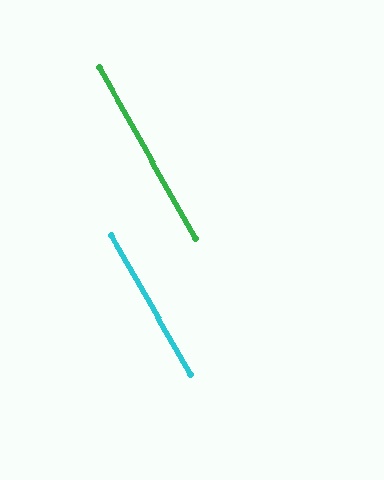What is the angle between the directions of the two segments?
Approximately 0 degrees.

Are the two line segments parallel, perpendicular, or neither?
Parallel — their directions differ by only 0.2°.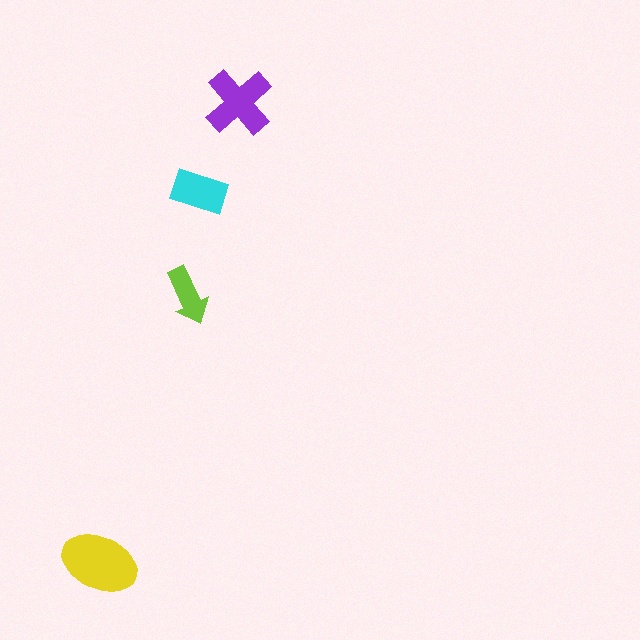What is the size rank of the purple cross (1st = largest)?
2nd.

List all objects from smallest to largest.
The lime arrow, the cyan rectangle, the purple cross, the yellow ellipse.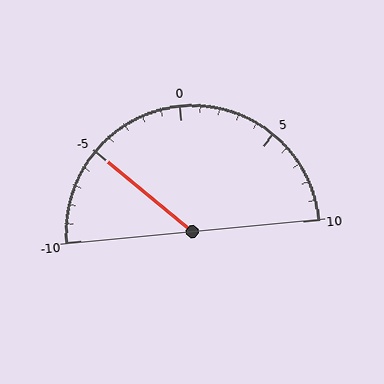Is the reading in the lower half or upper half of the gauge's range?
The reading is in the lower half of the range (-10 to 10).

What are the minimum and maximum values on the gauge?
The gauge ranges from -10 to 10.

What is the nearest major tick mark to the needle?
The nearest major tick mark is -5.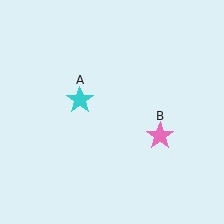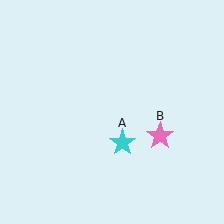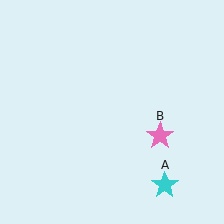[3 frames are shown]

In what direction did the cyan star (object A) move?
The cyan star (object A) moved down and to the right.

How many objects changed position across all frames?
1 object changed position: cyan star (object A).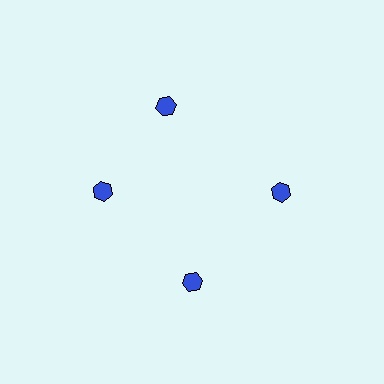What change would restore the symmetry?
The symmetry would be restored by rotating it back into even spacing with its neighbors so that all 4 hexagons sit at equal angles and equal distance from the center.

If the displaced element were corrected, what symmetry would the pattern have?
It would have 4-fold rotational symmetry — the pattern would map onto itself every 90 degrees.